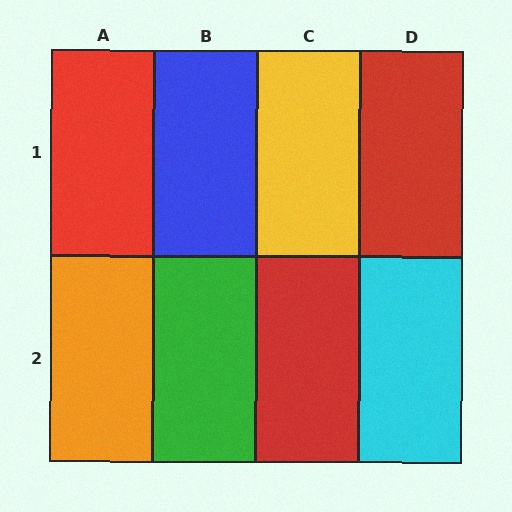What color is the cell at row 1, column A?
Red.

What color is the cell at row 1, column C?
Yellow.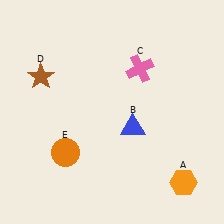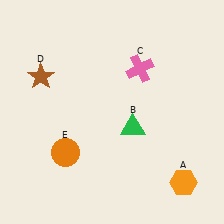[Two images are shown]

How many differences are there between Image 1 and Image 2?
There is 1 difference between the two images.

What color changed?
The triangle (B) changed from blue in Image 1 to green in Image 2.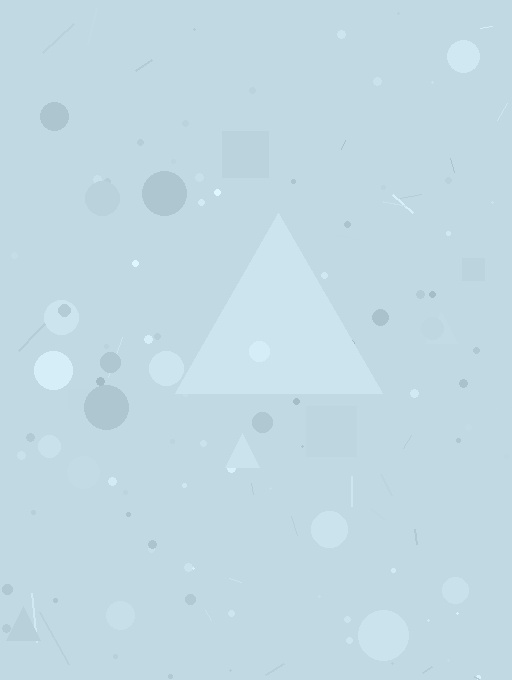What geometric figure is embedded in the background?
A triangle is embedded in the background.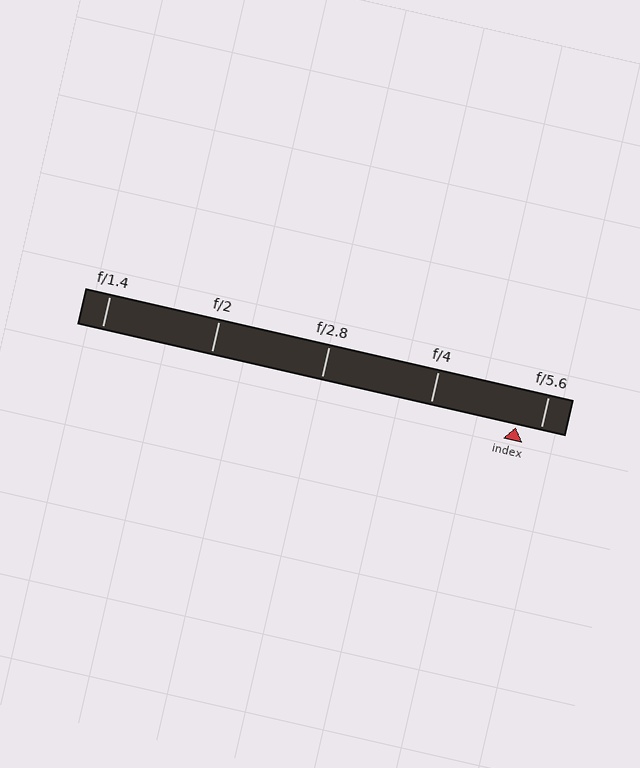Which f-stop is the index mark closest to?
The index mark is closest to f/5.6.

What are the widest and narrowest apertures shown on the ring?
The widest aperture shown is f/1.4 and the narrowest is f/5.6.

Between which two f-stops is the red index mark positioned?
The index mark is between f/4 and f/5.6.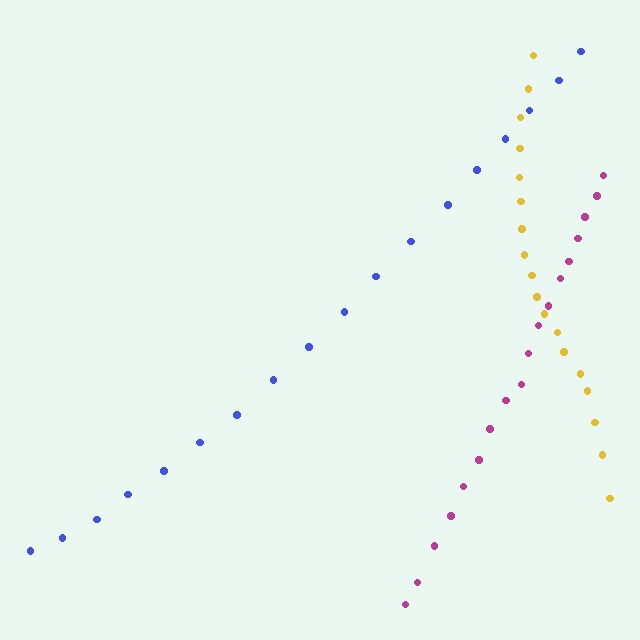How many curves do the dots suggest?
There are 3 distinct paths.